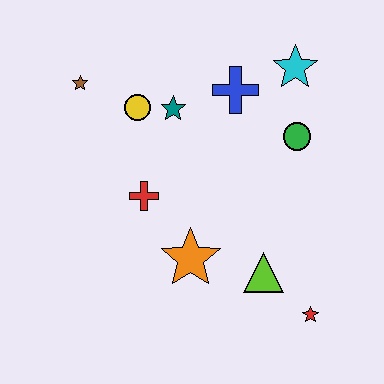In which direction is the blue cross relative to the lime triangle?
The blue cross is above the lime triangle.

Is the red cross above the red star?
Yes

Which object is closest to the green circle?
The cyan star is closest to the green circle.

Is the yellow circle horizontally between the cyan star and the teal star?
No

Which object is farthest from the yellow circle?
The red star is farthest from the yellow circle.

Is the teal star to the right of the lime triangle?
No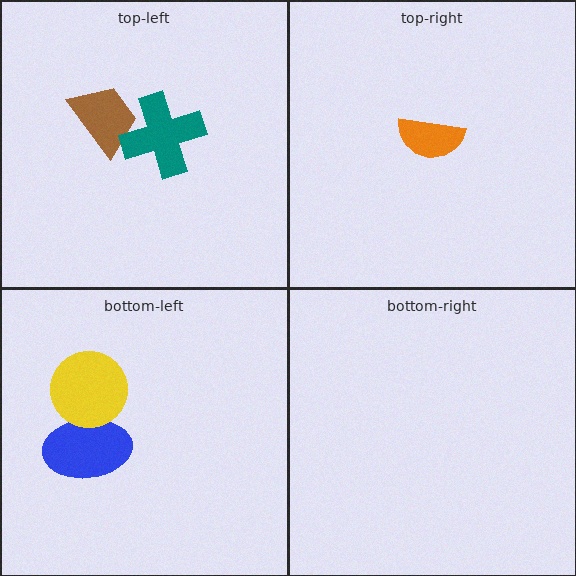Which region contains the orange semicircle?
The top-right region.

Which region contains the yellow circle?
The bottom-left region.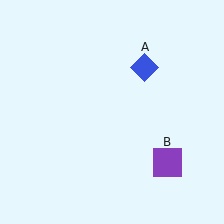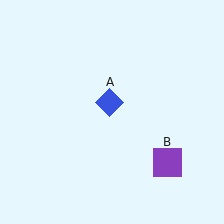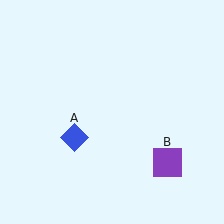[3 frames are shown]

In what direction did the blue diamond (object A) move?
The blue diamond (object A) moved down and to the left.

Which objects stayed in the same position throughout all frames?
Purple square (object B) remained stationary.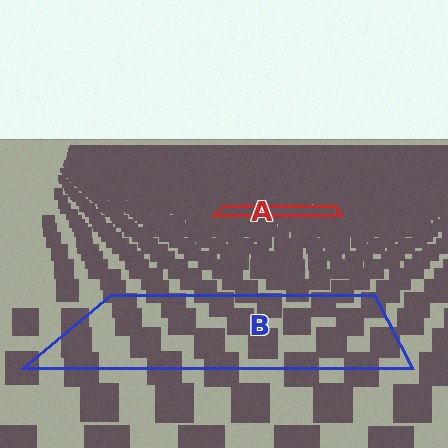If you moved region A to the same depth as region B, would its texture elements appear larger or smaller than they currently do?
They would appear larger. At a closer depth, the same texture elements are projected at a bigger on-screen size.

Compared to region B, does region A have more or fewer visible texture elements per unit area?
Region A has more texture elements per unit area — they are packed more densely because it is farther away.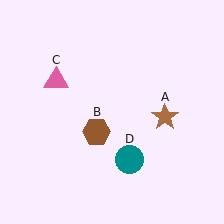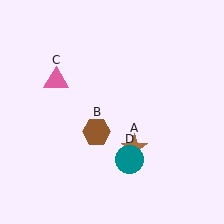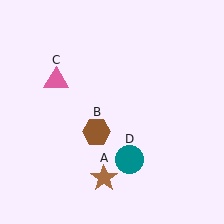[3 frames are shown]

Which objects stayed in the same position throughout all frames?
Brown hexagon (object B) and pink triangle (object C) and teal circle (object D) remained stationary.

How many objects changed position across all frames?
1 object changed position: brown star (object A).